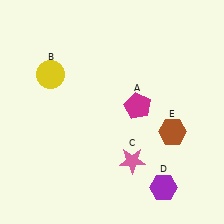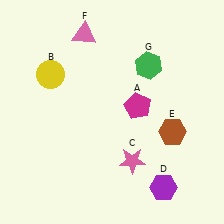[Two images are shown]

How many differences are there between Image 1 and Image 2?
There are 2 differences between the two images.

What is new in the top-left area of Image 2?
A pink triangle (F) was added in the top-left area of Image 2.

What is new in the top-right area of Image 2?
A green hexagon (G) was added in the top-right area of Image 2.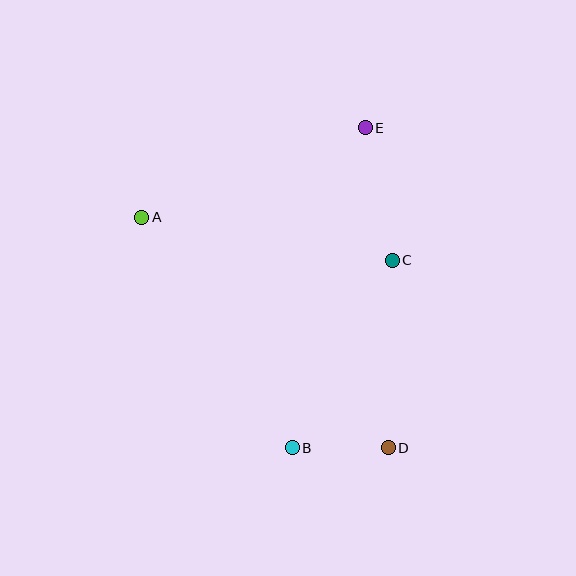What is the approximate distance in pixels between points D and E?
The distance between D and E is approximately 321 pixels.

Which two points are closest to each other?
Points B and D are closest to each other.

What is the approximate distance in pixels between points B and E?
The distance between B and E is approximately 328 pixels.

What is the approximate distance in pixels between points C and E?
The distance between C and E is approximately 135 pixels.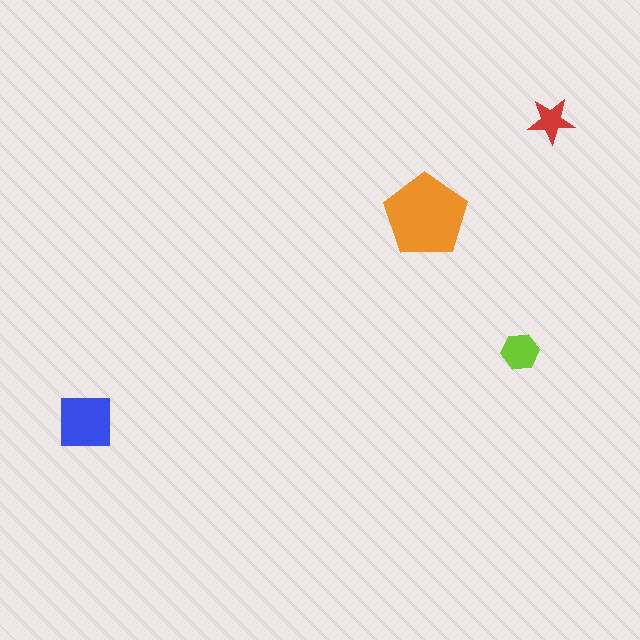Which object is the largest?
The orange pentagon.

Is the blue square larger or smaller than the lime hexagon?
Larger.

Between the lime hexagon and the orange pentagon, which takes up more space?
The orange pentagon.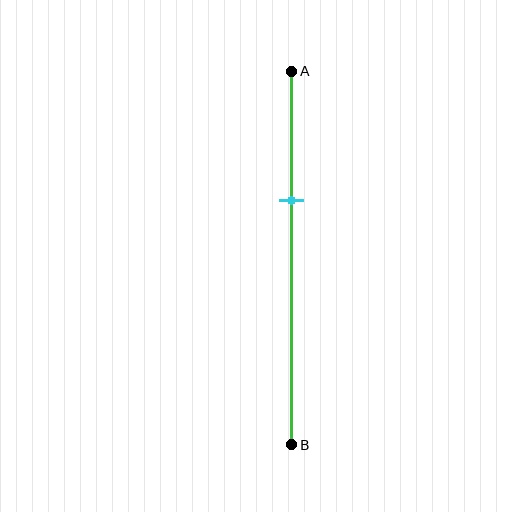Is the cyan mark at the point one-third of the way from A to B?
Yes, the mark is approximately at the one-third point.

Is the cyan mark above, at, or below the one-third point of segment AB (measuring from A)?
The cyan mark is approximately at the one-third point of segment AB.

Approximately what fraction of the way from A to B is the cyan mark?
The cyan mark is approximately 35% of the way from A to B.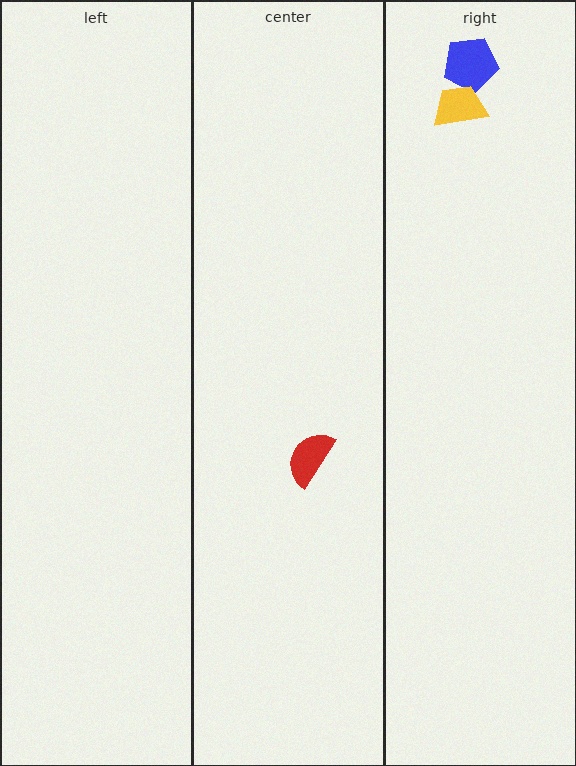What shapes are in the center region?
The red semicircle.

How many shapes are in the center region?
1.